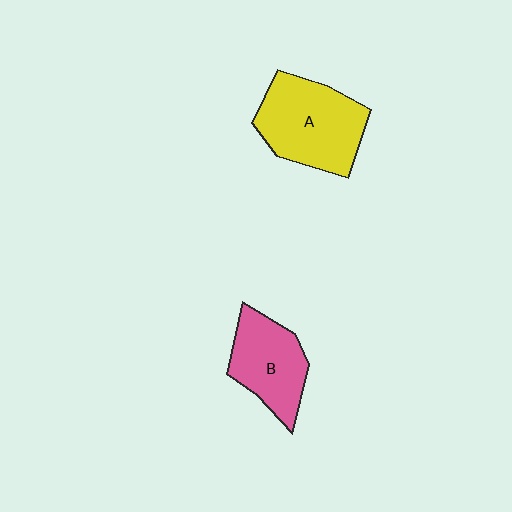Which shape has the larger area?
Shape A (yellow).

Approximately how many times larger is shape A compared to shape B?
Approximately 1.3 times.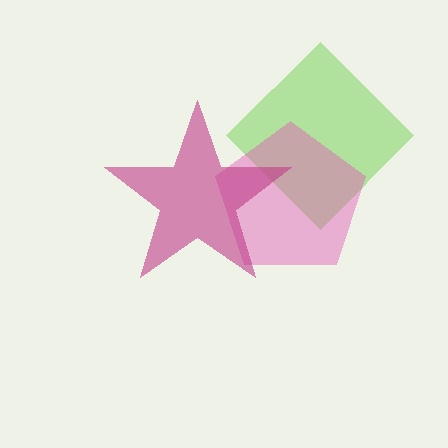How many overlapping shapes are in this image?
There are 3 overlapping shapes in the image.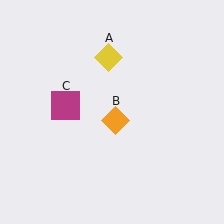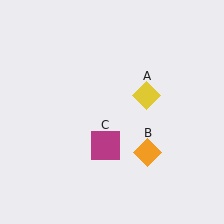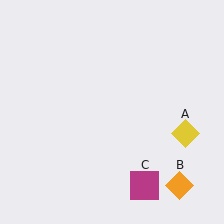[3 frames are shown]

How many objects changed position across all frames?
3 objects changed position: yellow diamond (object A), orange diamond (object B), magenta square (object C).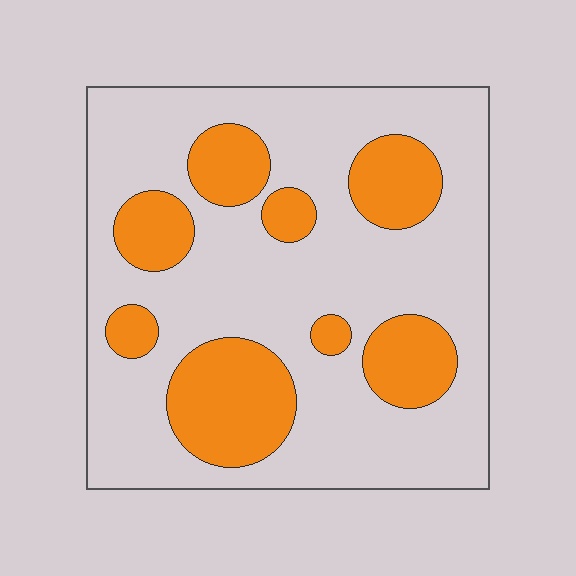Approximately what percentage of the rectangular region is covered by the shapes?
Approximately 25%.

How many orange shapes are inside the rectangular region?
8.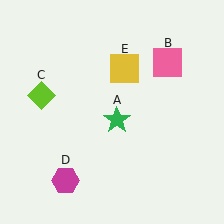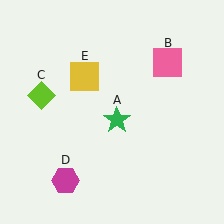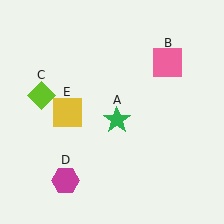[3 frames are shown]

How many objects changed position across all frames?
1 object changed position: yellow square (object E).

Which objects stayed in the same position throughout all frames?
Green star (object A) and pink square (object B) and lime diamond (object C) and magenta hexagon (object D) remained stationary.